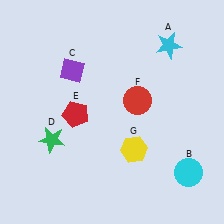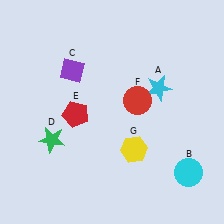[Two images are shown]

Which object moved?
The cyan star (A) moved down.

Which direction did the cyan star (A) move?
The cyan star (A) moved down.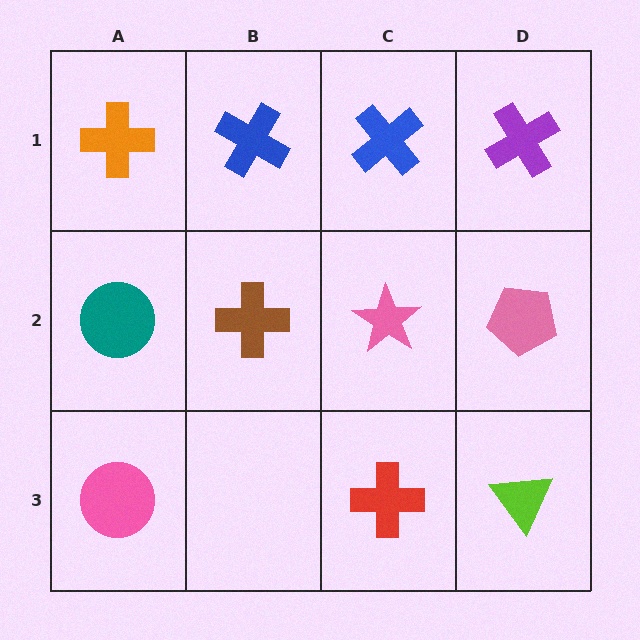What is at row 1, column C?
A blue cross.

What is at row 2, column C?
A pink star.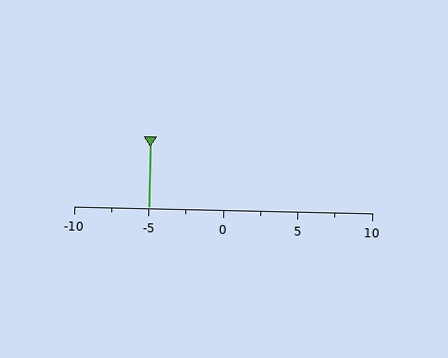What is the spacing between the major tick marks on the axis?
The major ticks are spaced 5 apart.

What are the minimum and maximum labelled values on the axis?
The axis runs from -10 to 10.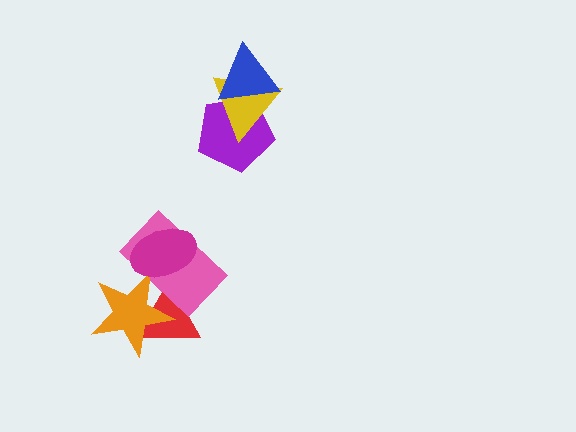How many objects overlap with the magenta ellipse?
2 objects overlap with the magenta ellipse.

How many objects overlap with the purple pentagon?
2 objects overlap with the purple pentagon.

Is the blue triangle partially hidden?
No, no other shape covers it.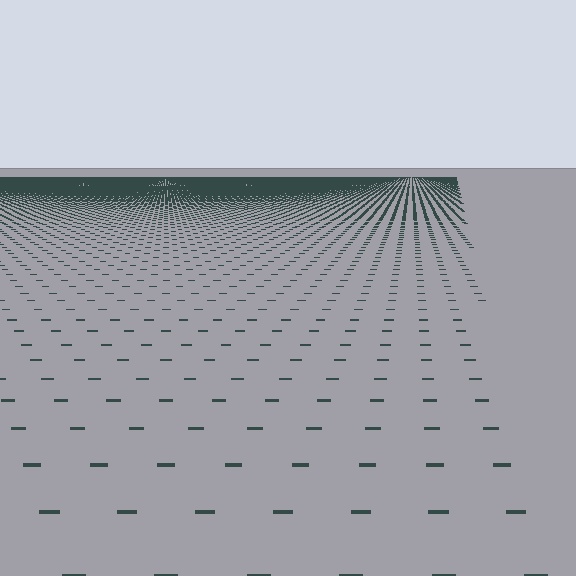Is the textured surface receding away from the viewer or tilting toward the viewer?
The surface is receding away from the viewer. Texture elements get smaller and denser toward the top.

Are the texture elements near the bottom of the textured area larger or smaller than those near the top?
Larger. Near the bottom, elements are closer to the viewer and appear at a bigger on-screen size.